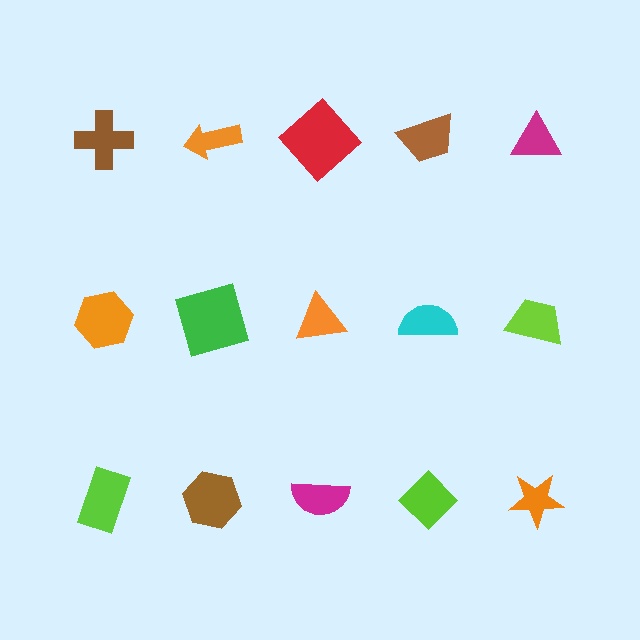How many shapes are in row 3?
5 shapes.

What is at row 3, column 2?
A brown hexagon.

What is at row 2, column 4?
A cyan semicircle.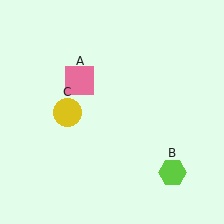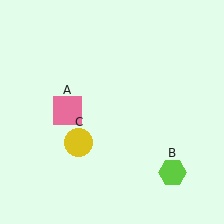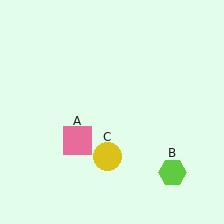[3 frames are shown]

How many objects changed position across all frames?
2 objects changed position: pink square (object A), yellow circle (object C).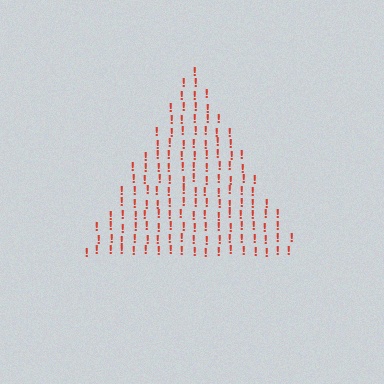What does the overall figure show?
The overall figure shows a triangle.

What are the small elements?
The small elements are exclamation marks.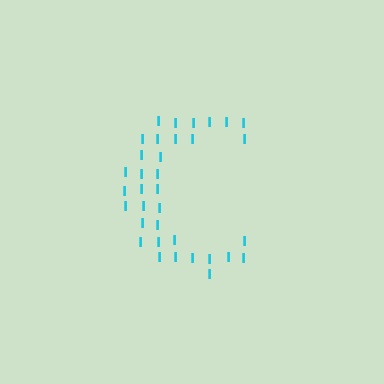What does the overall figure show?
The overall figure shows the letter C.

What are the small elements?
The small elements are letter I's.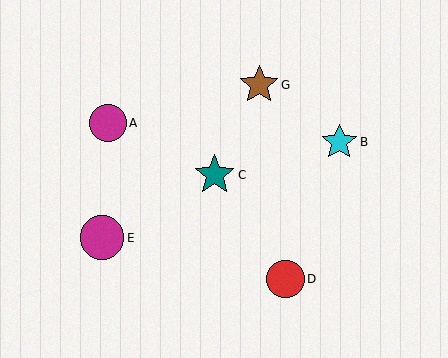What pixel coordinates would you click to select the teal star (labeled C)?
Click at (215, 175) to select the teal star C.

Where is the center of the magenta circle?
The center of the magenta circle is at (108, 123).